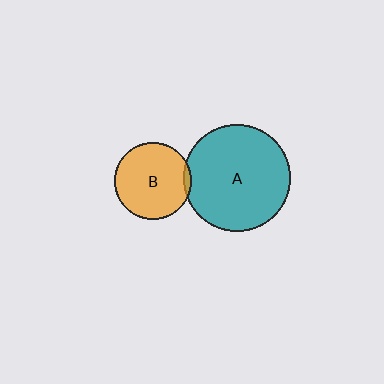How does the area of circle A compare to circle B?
Approximately 1.9 times.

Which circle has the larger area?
Circle A (teal).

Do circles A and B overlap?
Yes.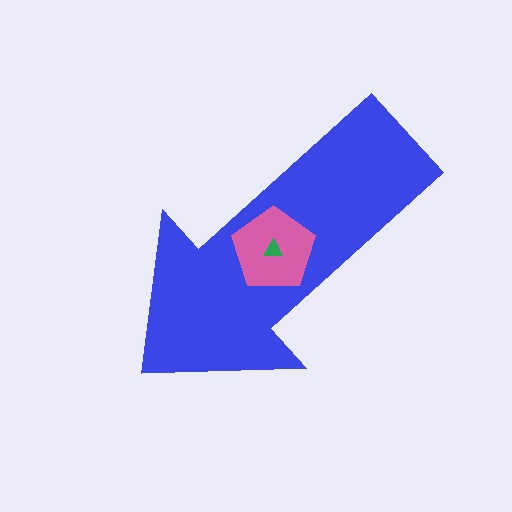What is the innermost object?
The green triangle.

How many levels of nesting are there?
3.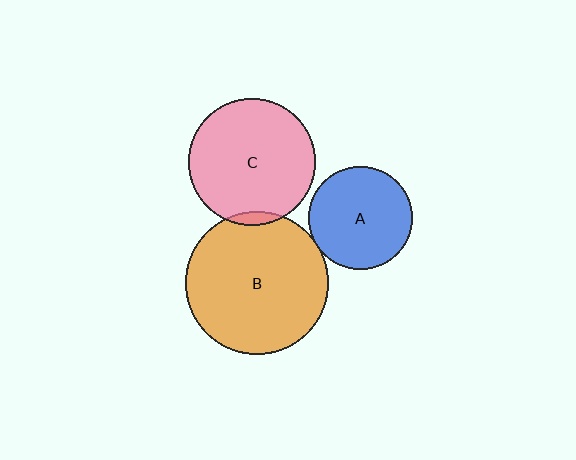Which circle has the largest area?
Circle B (orange).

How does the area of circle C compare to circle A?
Approximately 1.5 times.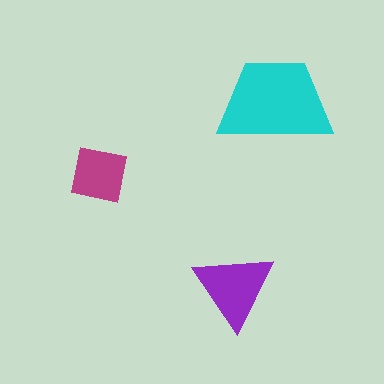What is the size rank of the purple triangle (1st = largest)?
2nd.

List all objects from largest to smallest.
The cyan trapezoid, the purple triangle, the magenta square.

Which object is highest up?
The cyan trapezoid is topmost.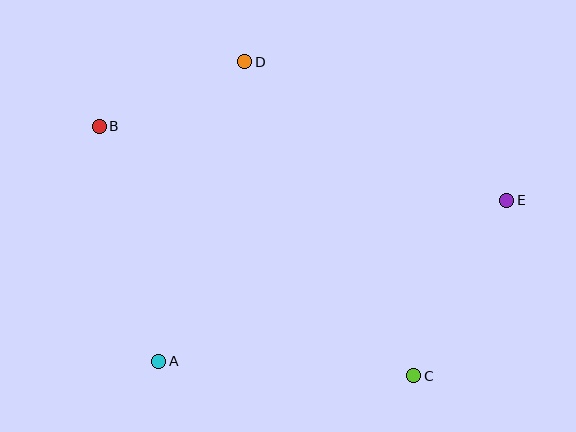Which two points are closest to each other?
Points B and D are closest to each other.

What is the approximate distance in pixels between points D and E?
The distance between D and E is approximately 296 pixels.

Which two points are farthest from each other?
Points B and E are farthest from each other.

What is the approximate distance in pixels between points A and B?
The distance between A and B is approximately 242 pixels.